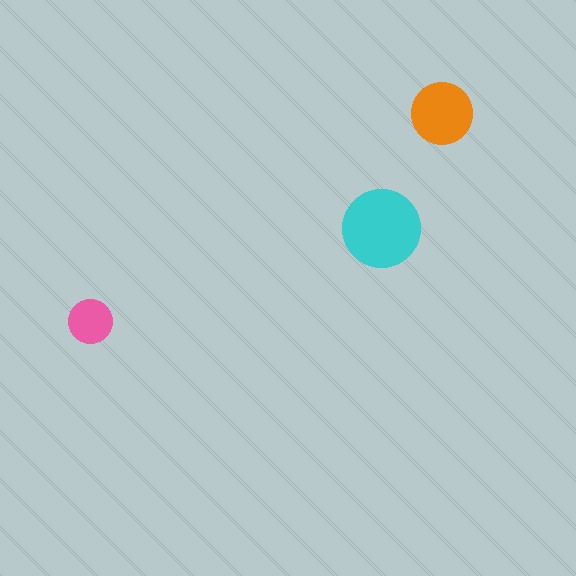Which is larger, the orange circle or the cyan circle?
The cyan one.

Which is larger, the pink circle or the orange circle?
The orange one.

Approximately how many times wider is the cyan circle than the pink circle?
About 2 times wider.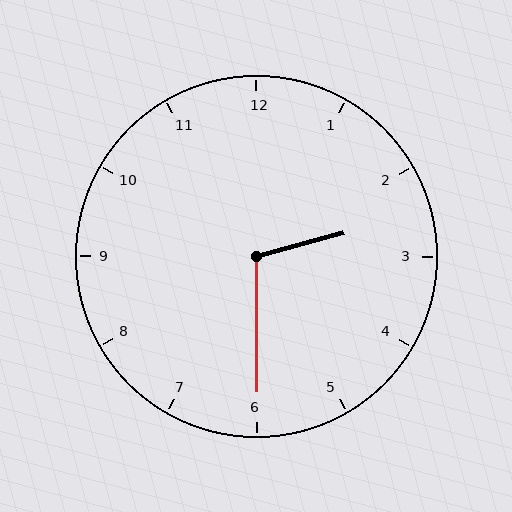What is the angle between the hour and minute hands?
Approximately 105 degrees.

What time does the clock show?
2:30.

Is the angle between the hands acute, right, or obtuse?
It is obtuse.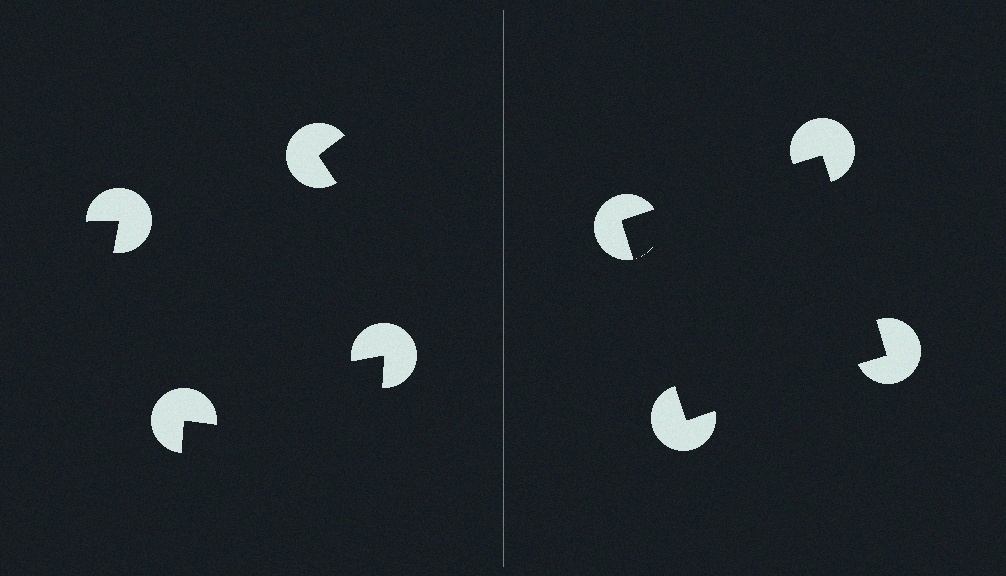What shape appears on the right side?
An illusory square.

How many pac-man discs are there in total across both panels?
8 — 4 on each side.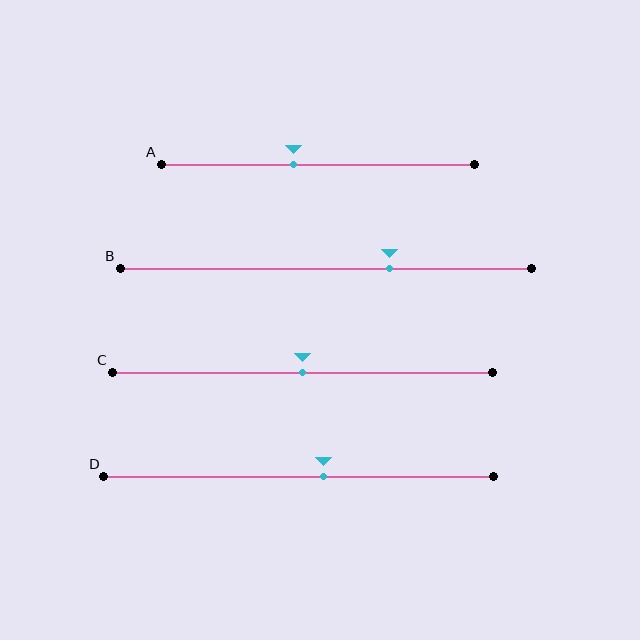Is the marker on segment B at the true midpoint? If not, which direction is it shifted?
No, the marker on segment B is shifted to the right by about 15% of the segment length.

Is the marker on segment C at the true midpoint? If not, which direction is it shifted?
Yes, the marker on segment C is at the true midpoint.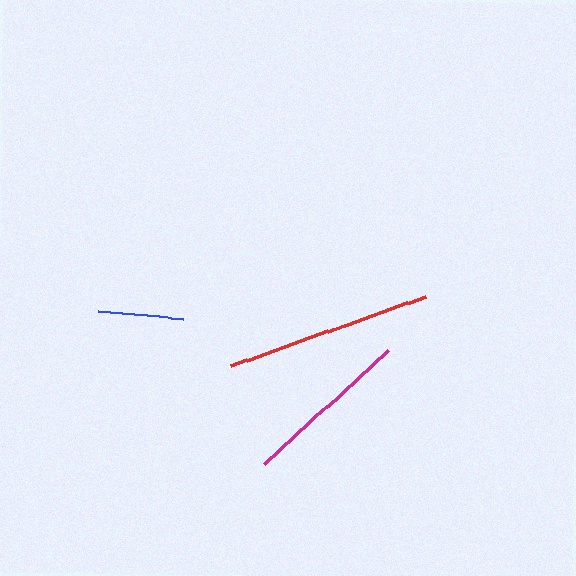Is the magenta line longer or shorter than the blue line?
The magenta line is longer than the blue line.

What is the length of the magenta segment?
The magenta segment is approximately 169 pixels long.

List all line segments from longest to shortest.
From longest to shortest: red, magenta, blue.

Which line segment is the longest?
The red line is the longest at approximately 207 pixels.